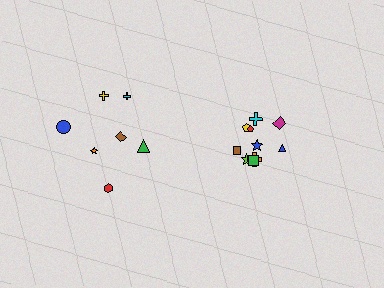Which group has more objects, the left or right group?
The right group.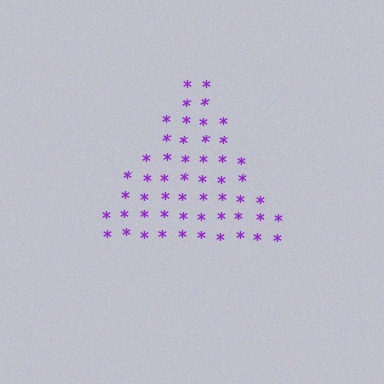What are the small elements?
The small elements are asterisks.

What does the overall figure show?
The overall figure shows a triangle.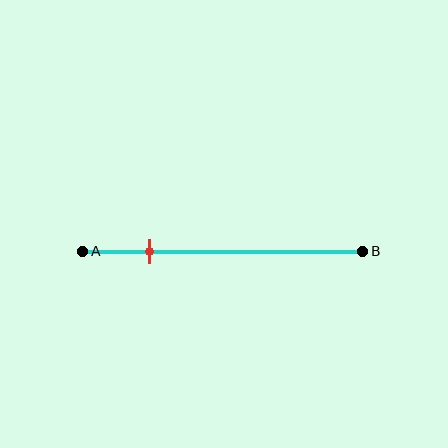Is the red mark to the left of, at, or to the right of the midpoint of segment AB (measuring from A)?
The red mark is to the left of the midpoint of segment AB.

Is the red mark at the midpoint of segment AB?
No, the mark is at about 25% from A, not at the 50% midpoint.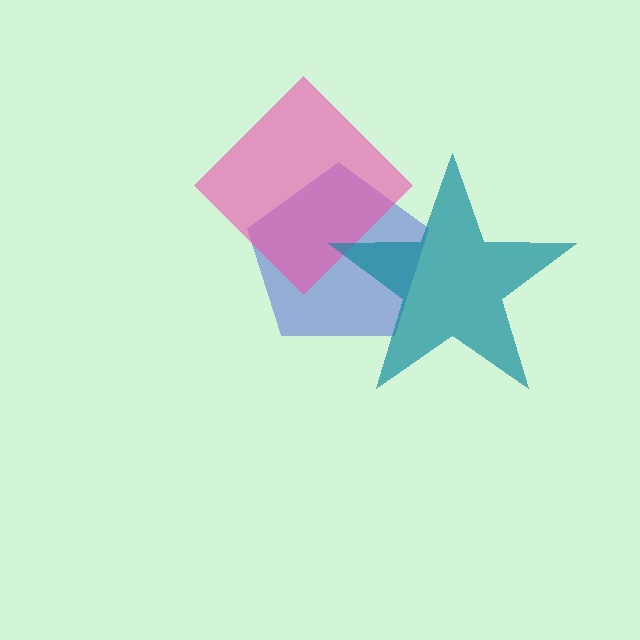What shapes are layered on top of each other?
The layered shapes are: a blue pentagon, a pink diamond, a teal star.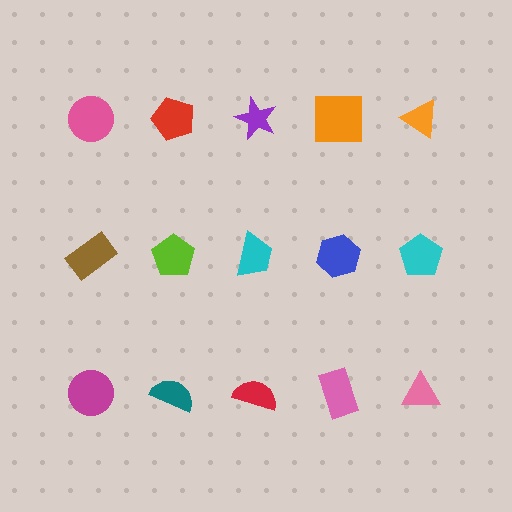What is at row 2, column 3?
A cyan trapezoid.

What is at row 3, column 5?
A pink triangle.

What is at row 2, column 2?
A lime pentagon.